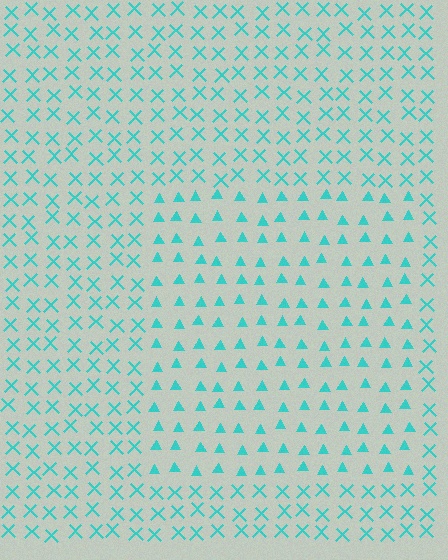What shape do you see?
I see a rectangle.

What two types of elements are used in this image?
The image uses triangles inside the rectangle region and X marks outside it.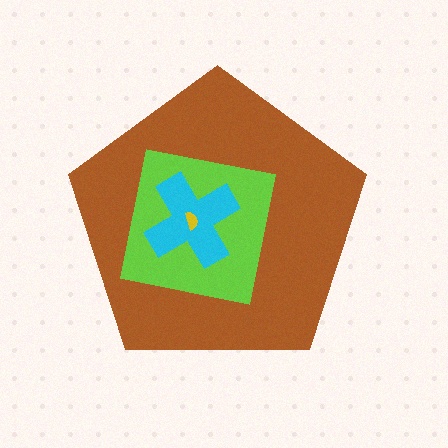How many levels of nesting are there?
4.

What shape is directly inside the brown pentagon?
The lime square.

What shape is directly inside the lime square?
The cyan cross.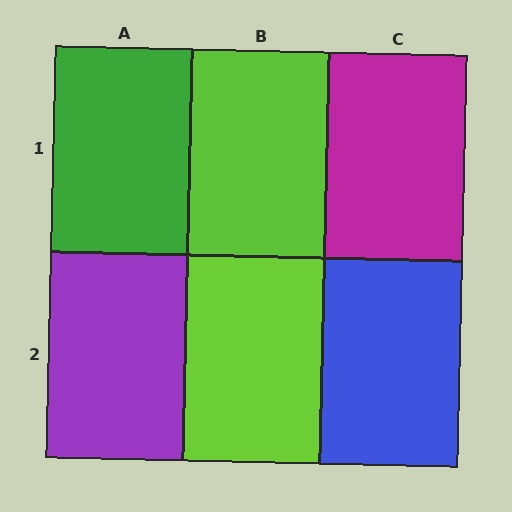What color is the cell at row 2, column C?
Blue.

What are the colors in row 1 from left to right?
Green, lime, magenta.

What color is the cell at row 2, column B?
Lime.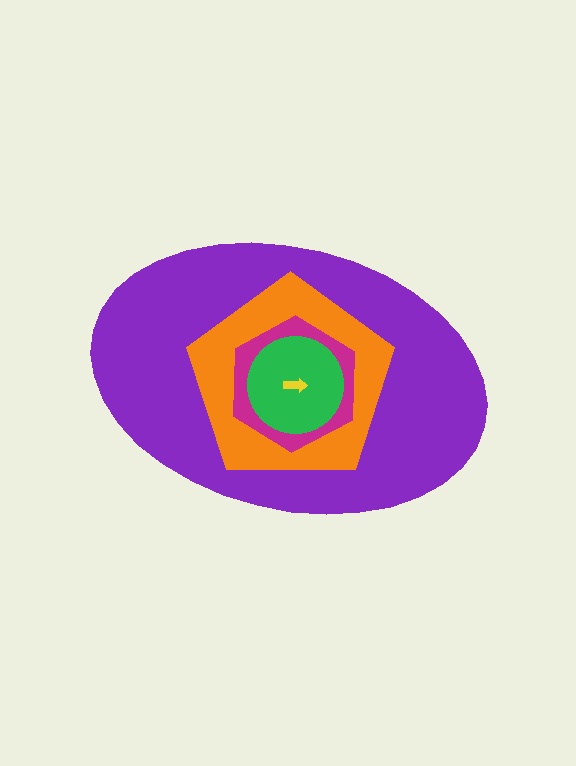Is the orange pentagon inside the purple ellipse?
Yes.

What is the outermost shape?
The purple ellipse.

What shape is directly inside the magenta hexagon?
The green circle.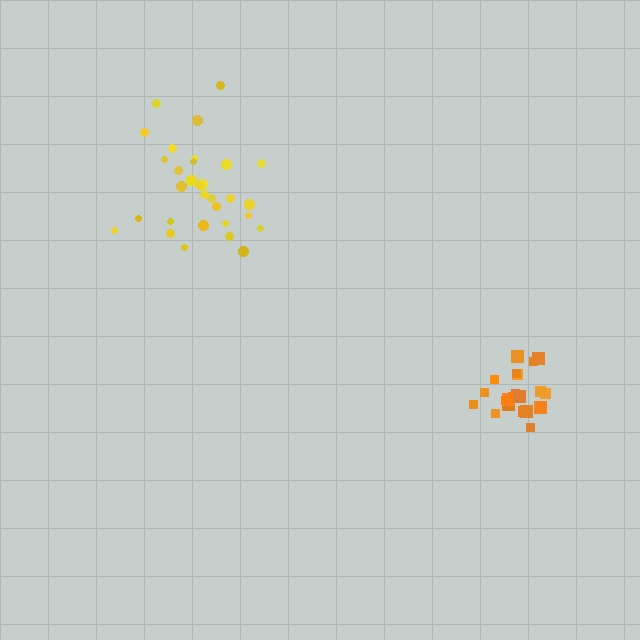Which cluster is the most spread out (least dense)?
Yellow.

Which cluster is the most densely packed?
Orange.